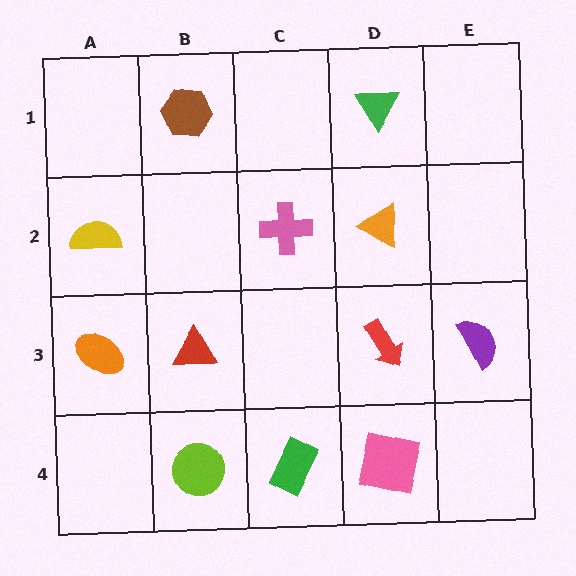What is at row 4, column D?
A pink square.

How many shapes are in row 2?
3 shapes.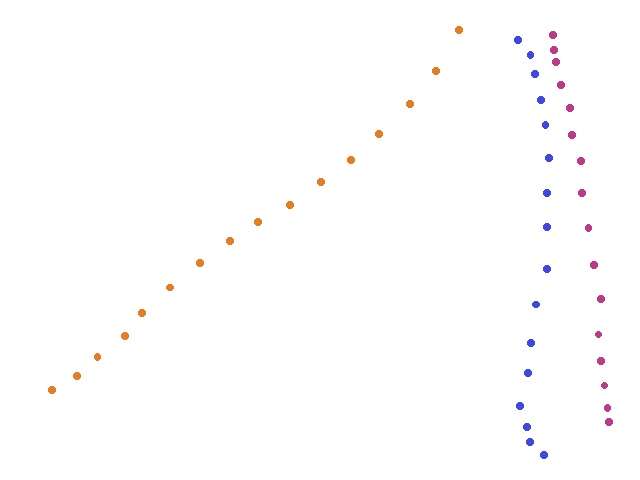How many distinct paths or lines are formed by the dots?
There are 3 distinct paths.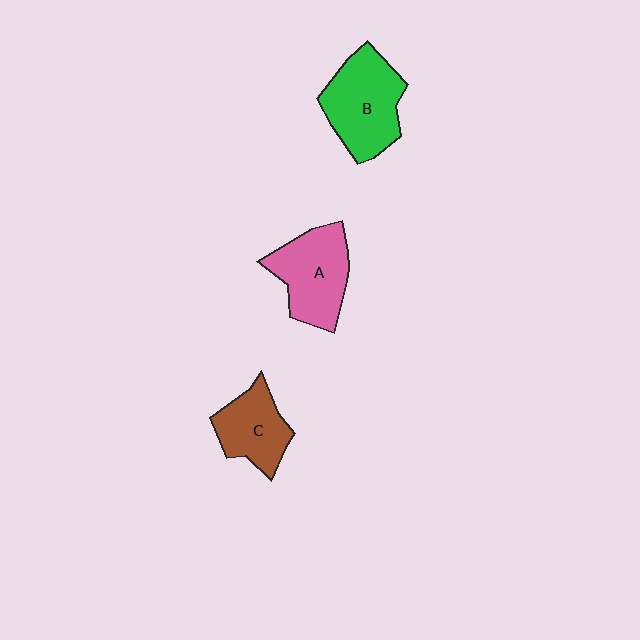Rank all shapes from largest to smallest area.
From largest to smallest: B (green), A (pink), C (brown).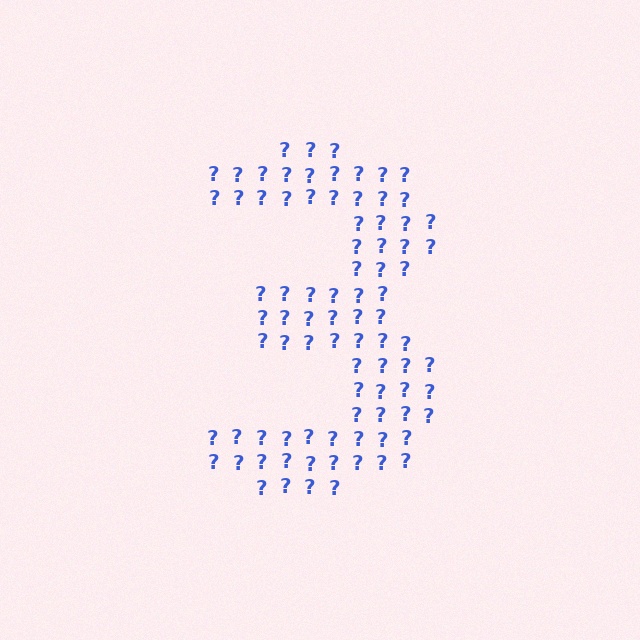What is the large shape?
The large shape is the digit 3.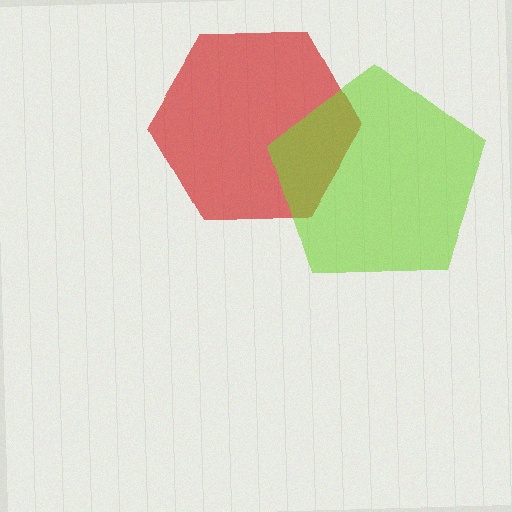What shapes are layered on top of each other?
The layered shapes are: a red hexagon, a lime pentagon.